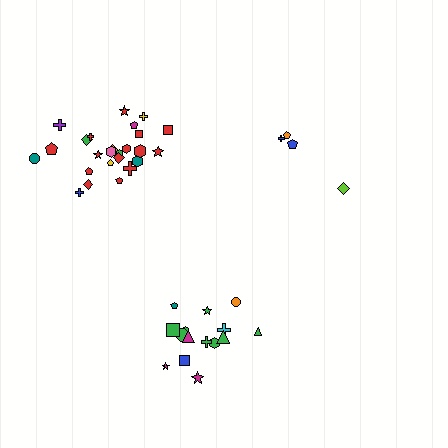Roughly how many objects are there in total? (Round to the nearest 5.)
Roughly 45 objects in total.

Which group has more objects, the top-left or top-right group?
The top-left group.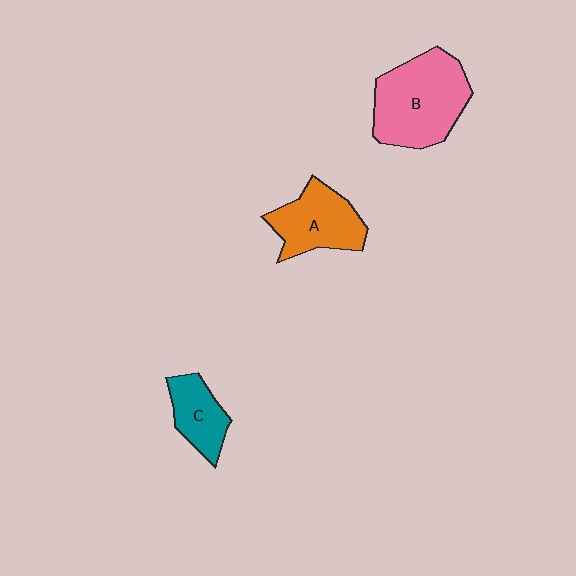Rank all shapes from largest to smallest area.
From largest to smallest: B (pink), A (orange), C (teal).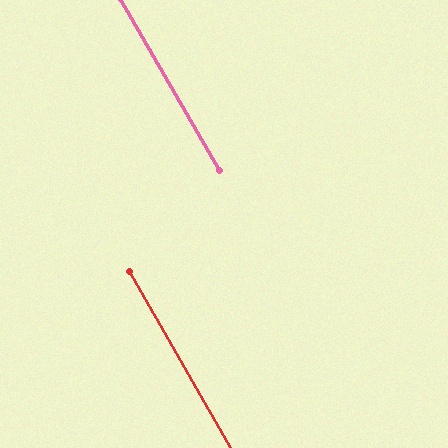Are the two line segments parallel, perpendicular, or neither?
Parallel — their directions differ by only 0.0°.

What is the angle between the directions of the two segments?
Approximately 0 degrees.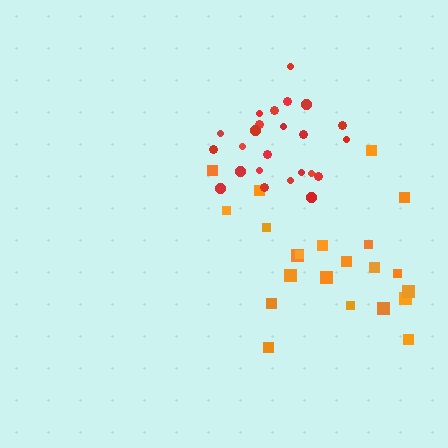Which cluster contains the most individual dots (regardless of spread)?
Red (24).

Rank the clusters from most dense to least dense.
red, orange.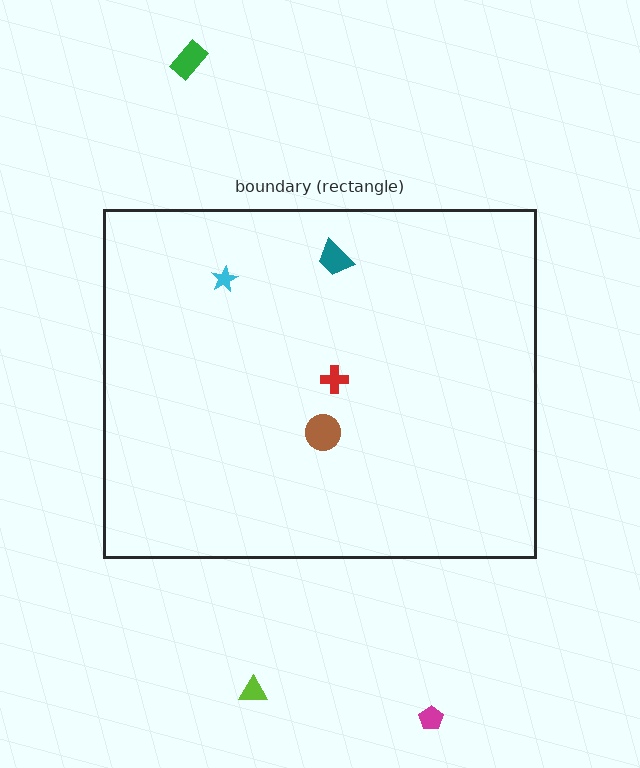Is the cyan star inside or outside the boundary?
Inside.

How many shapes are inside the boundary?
4 inside, 3 outside.